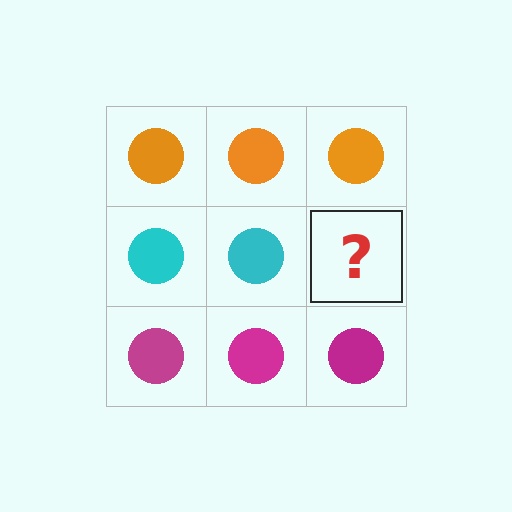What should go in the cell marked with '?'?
The missing cell should contain a cyan circle.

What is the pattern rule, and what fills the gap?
The rule is that each row has a consistent color. The gap should be filled with a cyan circle.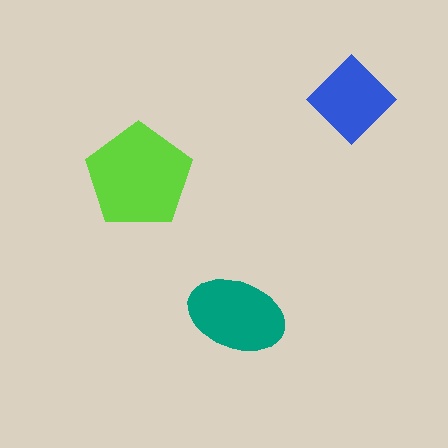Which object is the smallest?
The blue diamond.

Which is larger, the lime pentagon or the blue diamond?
The lime pentagon.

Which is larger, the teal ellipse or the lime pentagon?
The lime pentagon.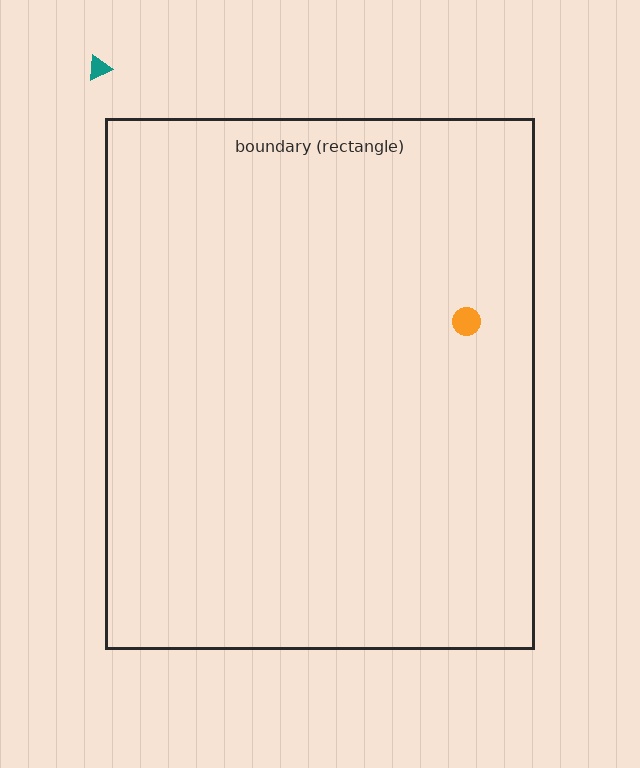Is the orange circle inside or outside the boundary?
Inside.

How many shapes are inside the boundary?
1 inside, 1 outside.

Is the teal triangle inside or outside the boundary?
Outside.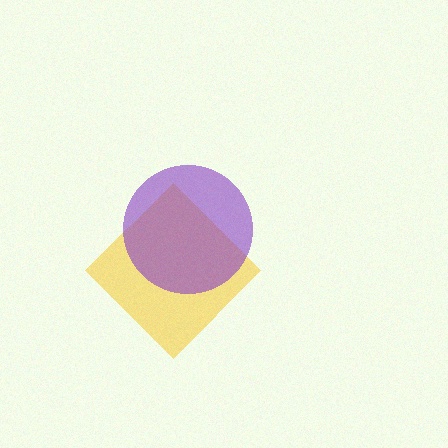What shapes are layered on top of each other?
The layered shapes are: a yellow diamond, a purple circle.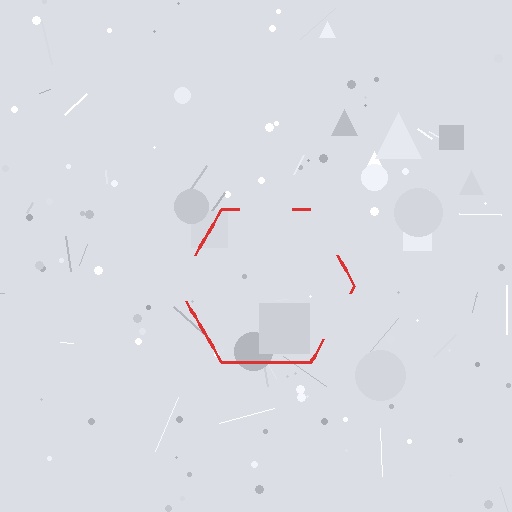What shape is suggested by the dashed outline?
The dashed outline suggests a hexagon.